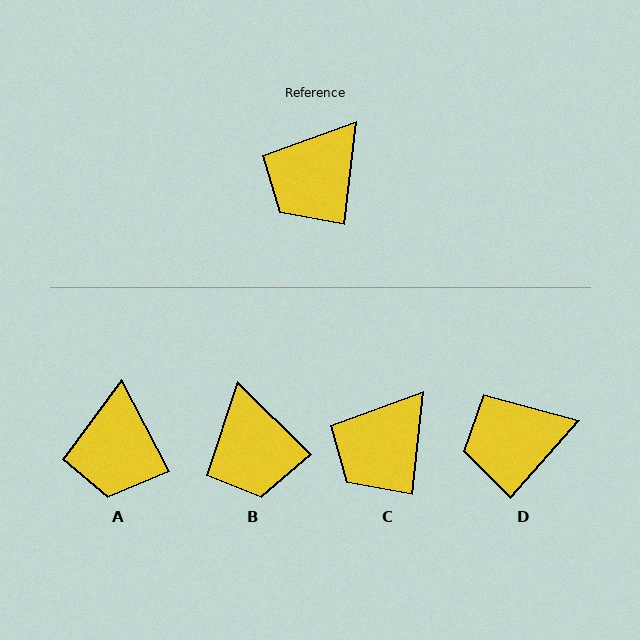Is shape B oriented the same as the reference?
No, it is off by about 52 degrees.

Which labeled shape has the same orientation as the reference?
C.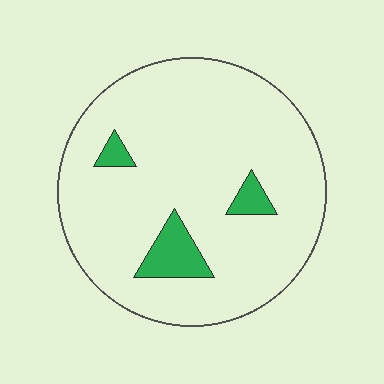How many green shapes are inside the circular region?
3.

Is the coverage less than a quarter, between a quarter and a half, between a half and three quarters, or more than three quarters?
Less than a quarter.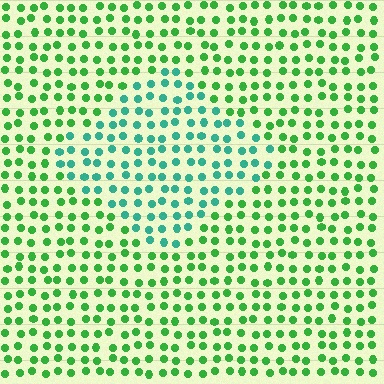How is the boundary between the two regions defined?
The boundary is defined purely by a slight shift in hue (about 41 degrees). Spacing, size, and orientation are identical on both sides.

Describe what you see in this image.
The image is filled with small green elements in a uniform arrangement. A diamond-shaped region is visible where the elements are tinted to a slightly different hue, forming a subtle color boundary.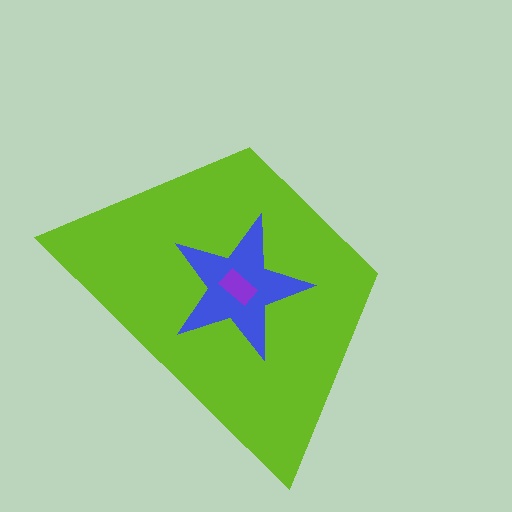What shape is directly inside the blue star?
The purple rectangle.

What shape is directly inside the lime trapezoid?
The blue star.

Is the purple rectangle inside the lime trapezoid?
Yes.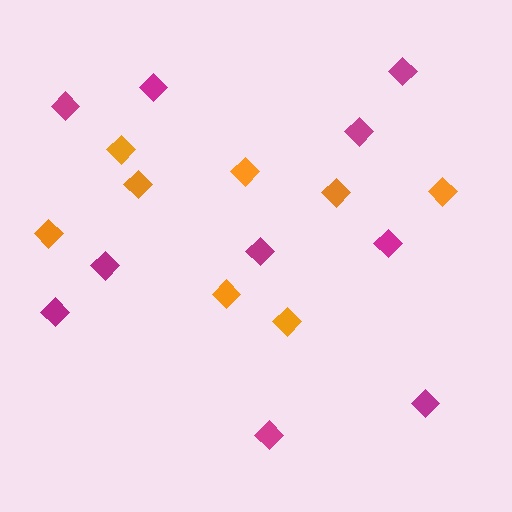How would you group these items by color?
There are 2 groups: one group of magenta diamonds (10) and one group of orange diamonds (8).